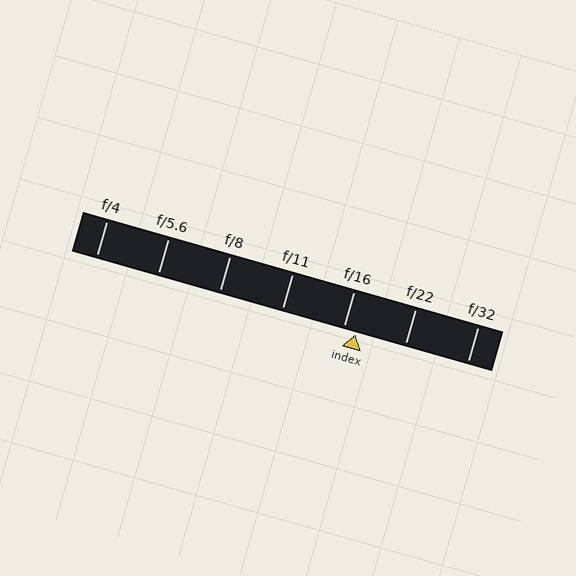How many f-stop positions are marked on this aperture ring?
There are 7 f-stop positions marked.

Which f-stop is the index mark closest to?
The index mark is closest to f/16.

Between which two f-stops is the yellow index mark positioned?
The index mark is between f/16 and f/22.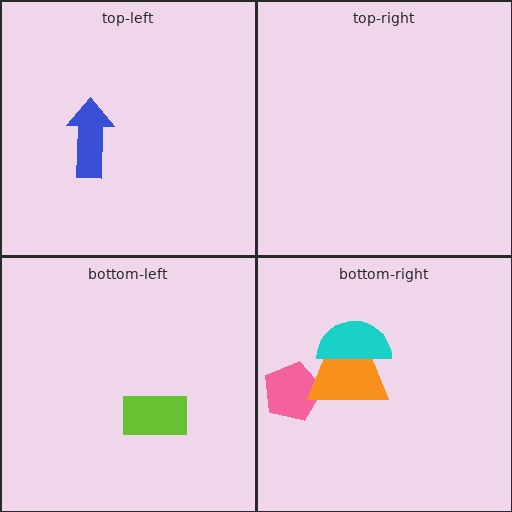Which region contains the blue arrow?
The top-left region.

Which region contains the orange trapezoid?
The bottom-right region.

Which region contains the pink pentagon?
The bottom-right region.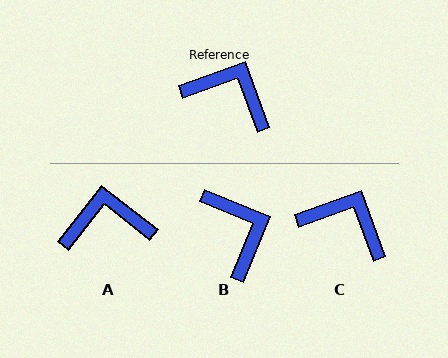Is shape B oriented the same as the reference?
No, it is off by about 42 degrees.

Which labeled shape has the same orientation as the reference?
C.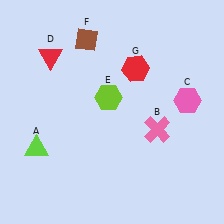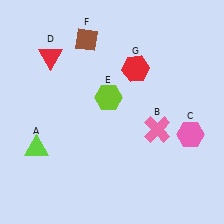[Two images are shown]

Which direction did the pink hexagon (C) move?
The pink hexagon (C) moved down.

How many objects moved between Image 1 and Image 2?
1 object moved between the two images.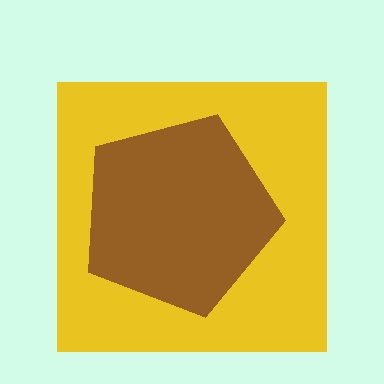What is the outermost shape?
The yellow square.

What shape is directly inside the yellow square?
The brown pentagon.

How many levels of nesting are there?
2.